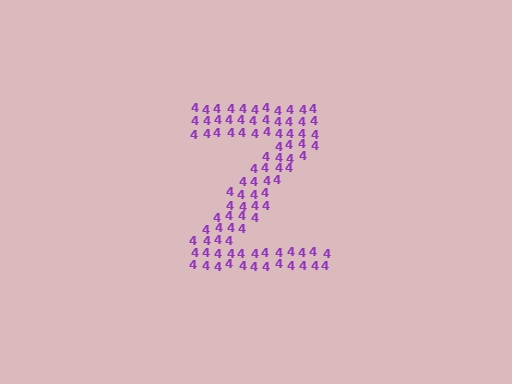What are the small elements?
The small elements are digit 4's.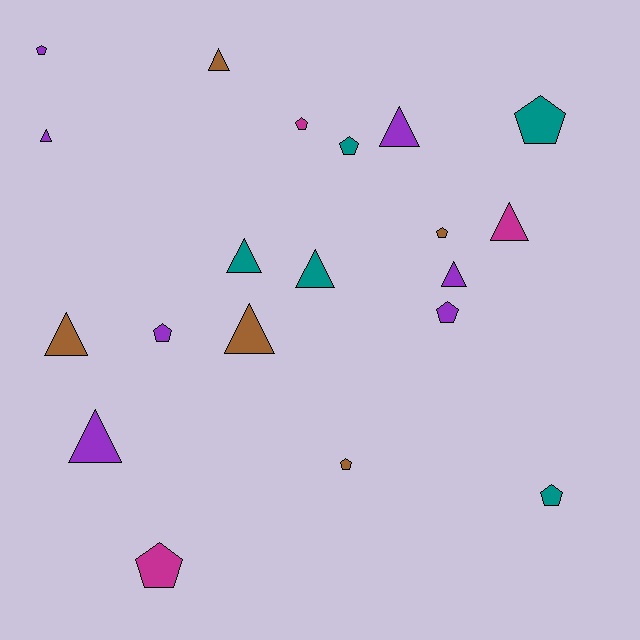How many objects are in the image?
There are 20 objects.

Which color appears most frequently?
Purple, with 7 objects.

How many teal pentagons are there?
There are 3 teal pentagons.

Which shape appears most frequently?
Pentagon, with 10 objects.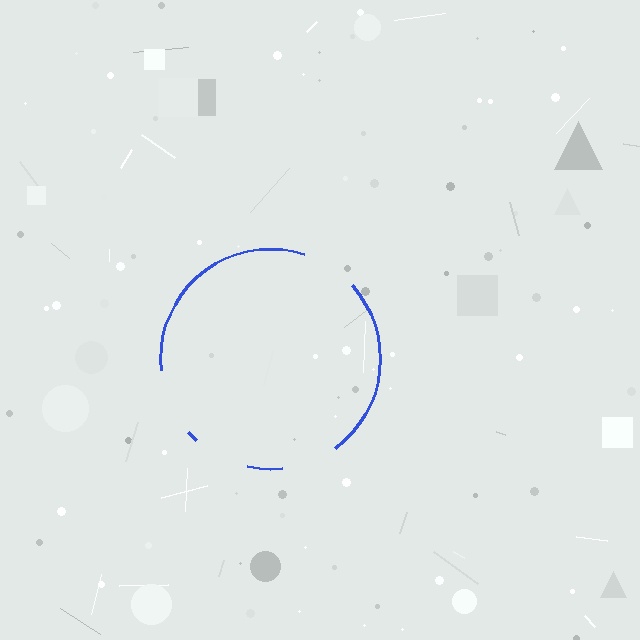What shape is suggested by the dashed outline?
The dashed outline suggests a circle.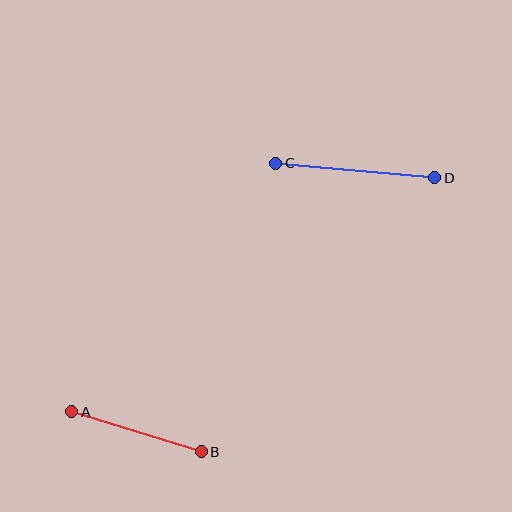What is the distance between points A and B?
The distance is approximately 136 pixels.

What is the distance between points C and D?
The distance is approximately 160 pixels.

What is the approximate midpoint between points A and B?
The midpoint is at approximately (137, 432) pixels.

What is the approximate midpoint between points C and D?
The midpoint is at approximately (355, 170) pixels.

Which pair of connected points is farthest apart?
Points C and D are farthest apart.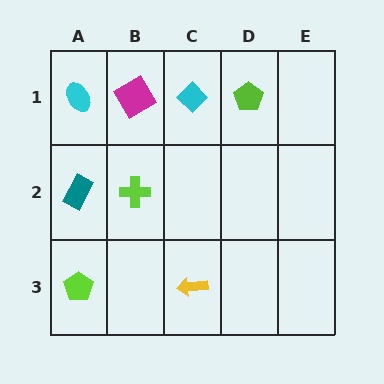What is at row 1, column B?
A magenta diamond.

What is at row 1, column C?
A cyan diamond.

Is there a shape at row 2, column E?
No, that cell is empty.